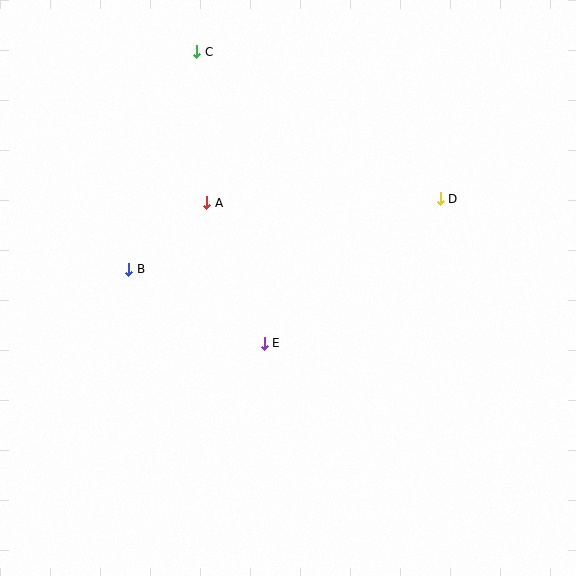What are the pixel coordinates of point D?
Point D is at (440, 199).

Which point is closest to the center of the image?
Point E at (264, 343) is closest to the center.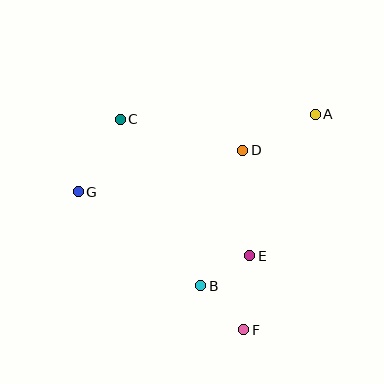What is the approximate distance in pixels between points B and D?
The distance between B and D is approximately 142 pixels.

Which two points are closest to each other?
Points B and E are closest to each other.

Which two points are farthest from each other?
Points A and G are farthest from each other.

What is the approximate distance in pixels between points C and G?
The distance between C and G is approximately 84 pixels.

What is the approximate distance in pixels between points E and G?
The distance between E and G is approximately 183 pixels.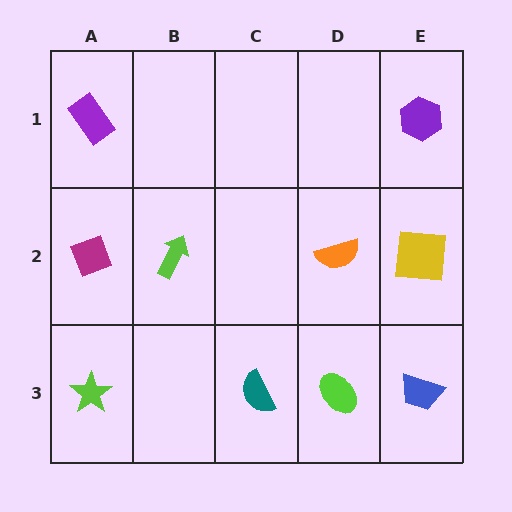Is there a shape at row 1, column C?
No, that cell is empty.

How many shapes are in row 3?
4 shapes.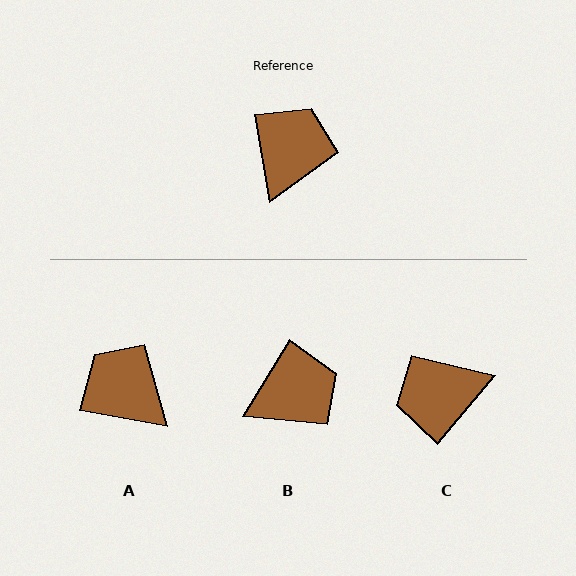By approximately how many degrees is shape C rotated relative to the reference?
Approximately 131 degrees counter-clockwise.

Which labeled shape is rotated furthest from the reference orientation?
C, about 131 degrees away.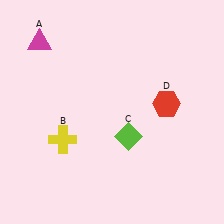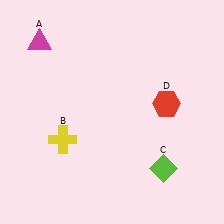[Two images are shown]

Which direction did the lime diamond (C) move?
The lime diamond (C) moved right.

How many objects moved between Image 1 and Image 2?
1 object moved between the two images.